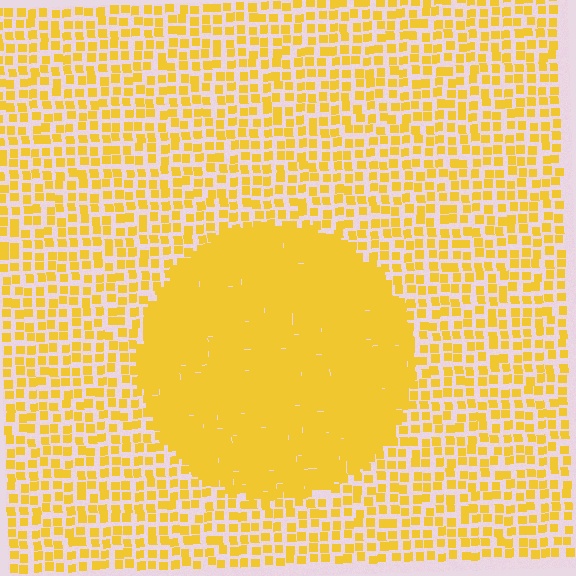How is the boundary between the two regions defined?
The boundary is defined by a change in element density (approximately 2.6x ratio). All elements are the same color, size, and shape.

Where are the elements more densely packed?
The elements are more densely packed inside the circle boundary.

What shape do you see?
I see a circle.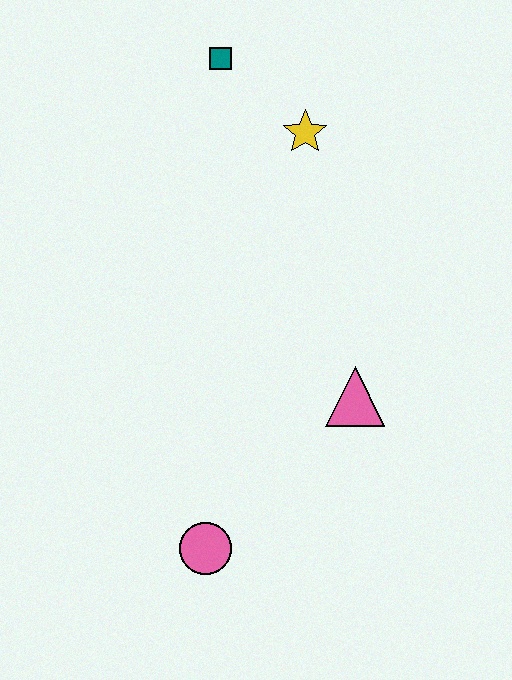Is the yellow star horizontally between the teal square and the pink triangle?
Yes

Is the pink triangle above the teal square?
No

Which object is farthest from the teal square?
The pink circle is farthest from the teal square.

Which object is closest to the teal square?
The yellow star is closest to the teal square.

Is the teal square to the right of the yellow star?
No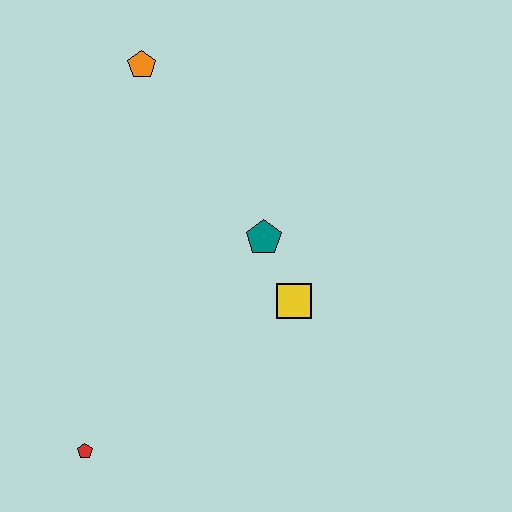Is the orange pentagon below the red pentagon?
No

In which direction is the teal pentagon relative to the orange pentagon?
The teal pentagon is below the orange pentagon.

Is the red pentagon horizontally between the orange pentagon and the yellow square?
No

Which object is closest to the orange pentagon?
The teal pentagon is closest to the orange pentagon.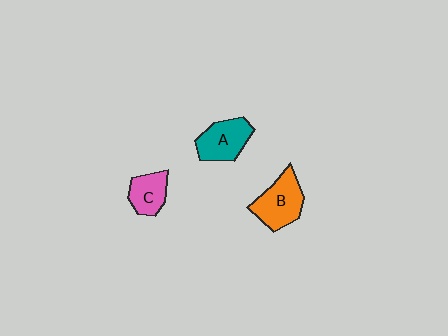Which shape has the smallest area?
Shape C (pink).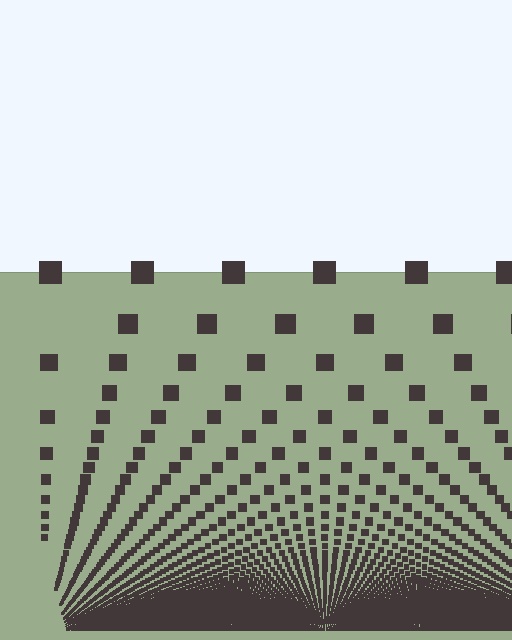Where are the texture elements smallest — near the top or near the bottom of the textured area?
Near the bottom.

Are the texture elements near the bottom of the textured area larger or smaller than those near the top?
Smaller. The gradient is inverted — elements near the bottom are smaller and denser.